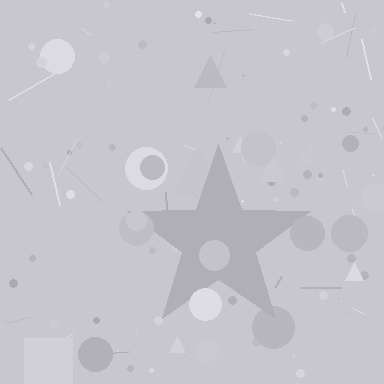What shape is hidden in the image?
A star is hidden in the image.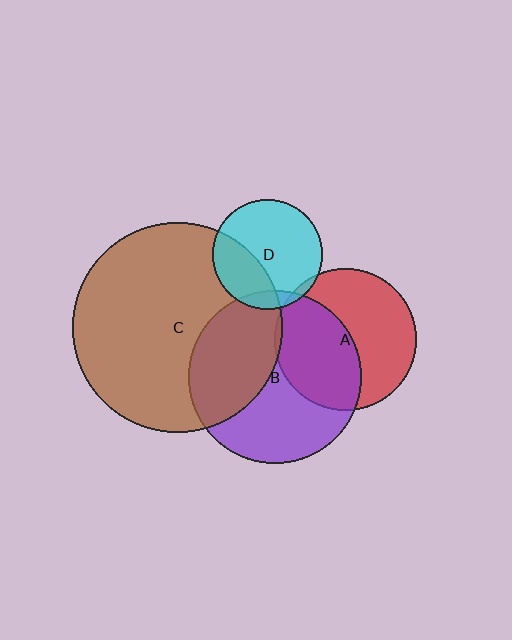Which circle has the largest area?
Circle C (brown).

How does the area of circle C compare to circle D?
Approximately 3.7 times.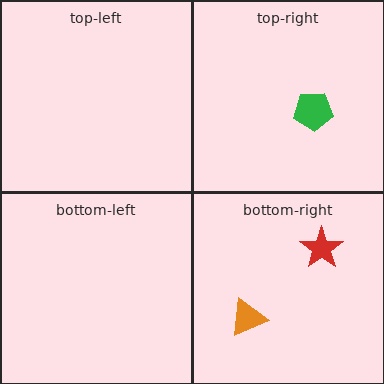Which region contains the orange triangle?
The bottom-right region.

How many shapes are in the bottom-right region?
2.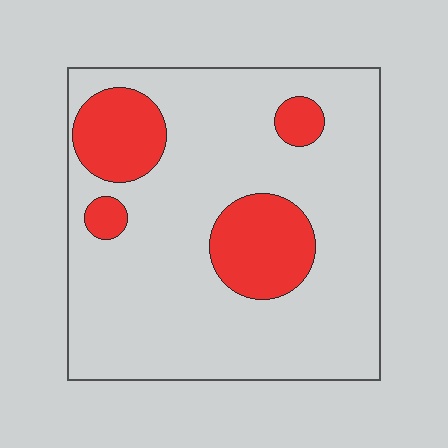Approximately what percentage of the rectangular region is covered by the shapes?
Approximately 20%.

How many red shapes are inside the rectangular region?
4.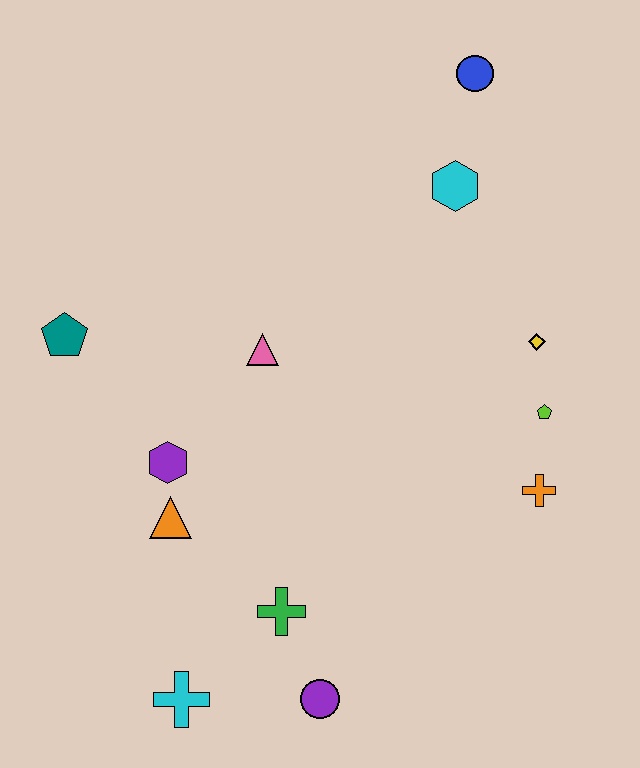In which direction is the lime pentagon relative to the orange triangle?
The lime pentagon is to the right of the orange triangle.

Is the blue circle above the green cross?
Yes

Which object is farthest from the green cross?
The blue circle is farthest from the green cross.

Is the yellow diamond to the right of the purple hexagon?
Yes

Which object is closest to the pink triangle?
The purple hexagon is closest to the pink triangle.